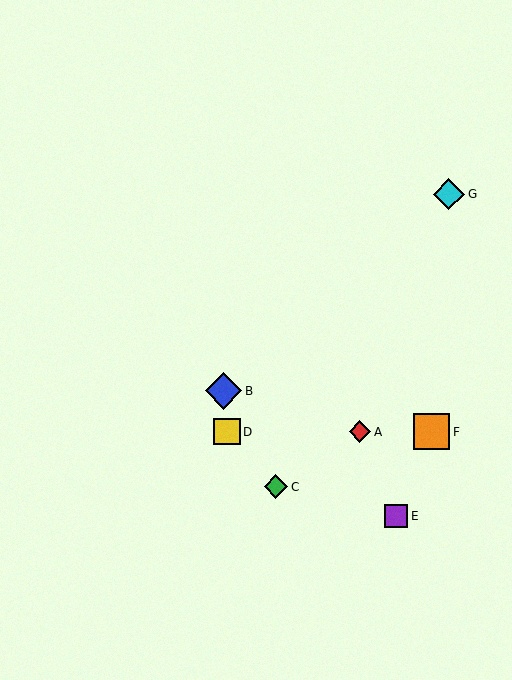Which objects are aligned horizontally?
Objects A, D, F are aligned horizontally.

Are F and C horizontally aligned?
No, F is at y≈432 and C is at y≈487.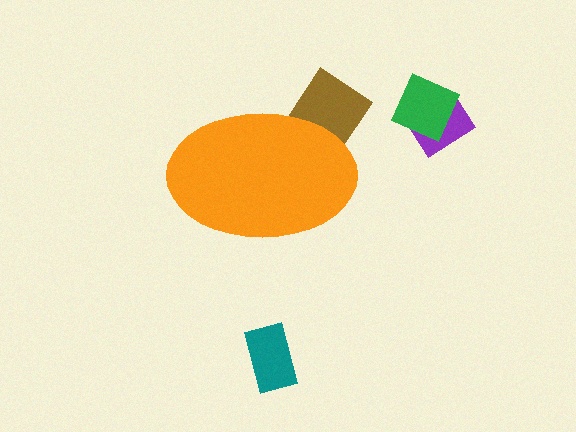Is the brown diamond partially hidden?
Yes, the brown diamond is partially hidden behind the orange ellipse.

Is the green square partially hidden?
No, the green square is fully visible.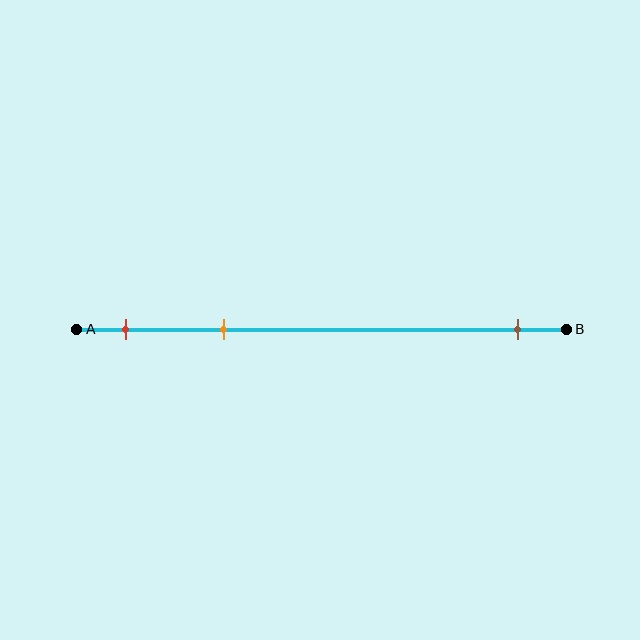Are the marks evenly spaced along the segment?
No, the marks are not evenly spaced.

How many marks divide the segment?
There are 3 marks dividing the segment.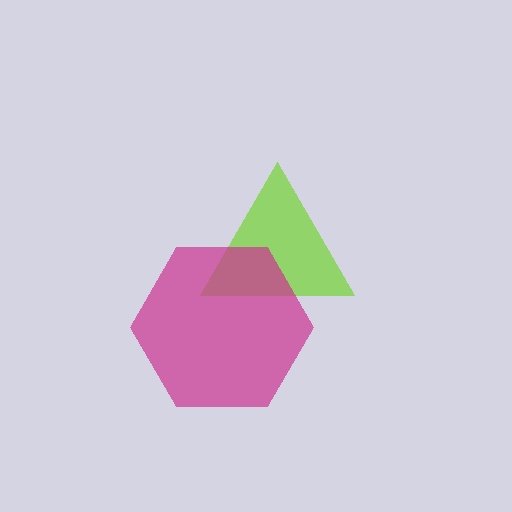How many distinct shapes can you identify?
There are 2 distinct shapes: a lime triangle, a magenta hexagon.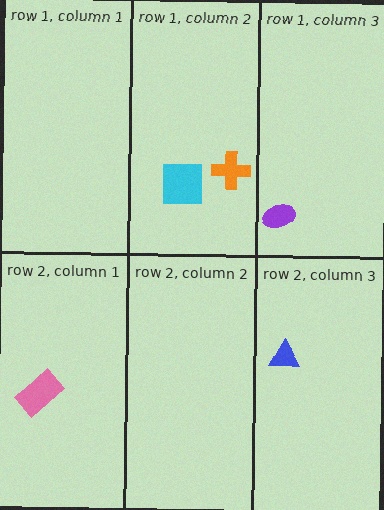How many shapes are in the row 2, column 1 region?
1.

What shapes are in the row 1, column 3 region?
The purple ellipse.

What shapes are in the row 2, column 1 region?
The pink rectangle.